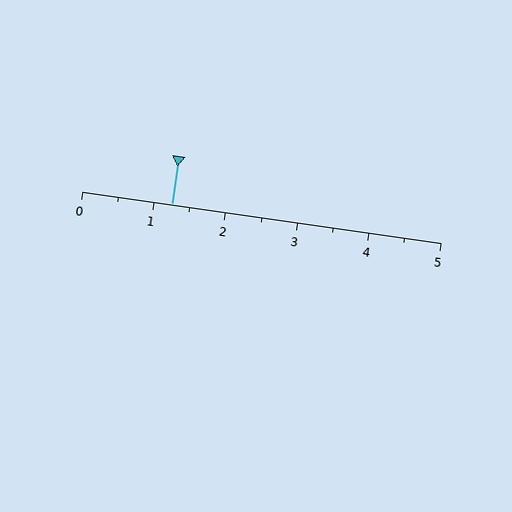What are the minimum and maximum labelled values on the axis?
The axis runs from 0 to 5.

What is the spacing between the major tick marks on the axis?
The major ticks are spaced 1 apart.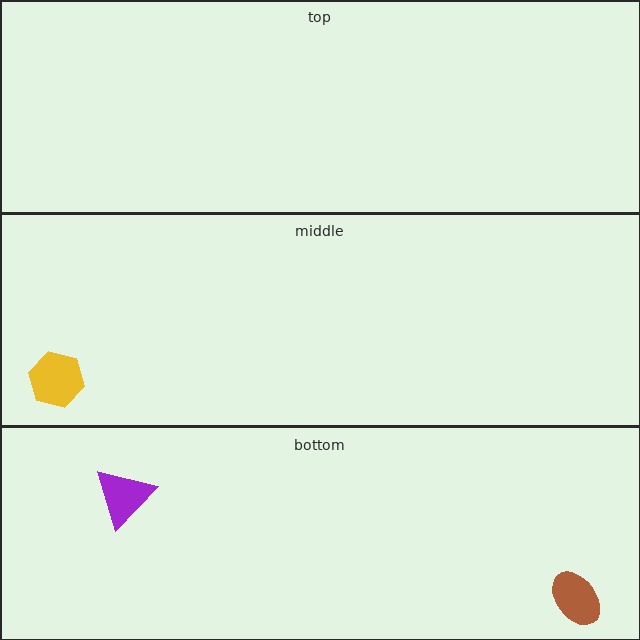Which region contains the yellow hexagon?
The middle region.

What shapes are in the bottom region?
The brown ellipse, the purple triangle.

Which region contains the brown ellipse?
The bottom region.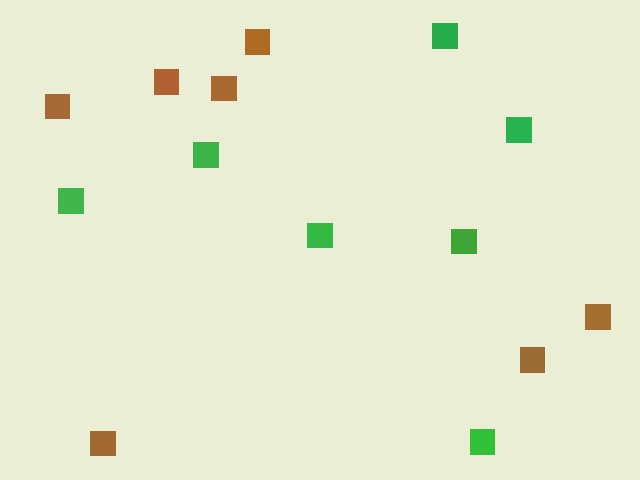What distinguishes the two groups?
There are 2 groups: one group of green squares (7) and one group of brown squares (7).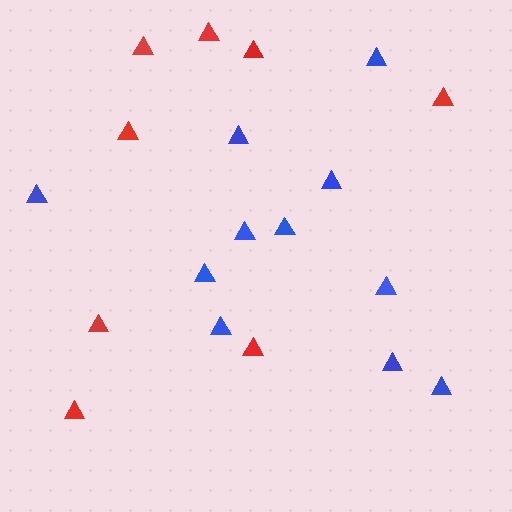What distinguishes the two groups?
There are 2 groups: one group of red triangles (8) and one group of blue triangles (11).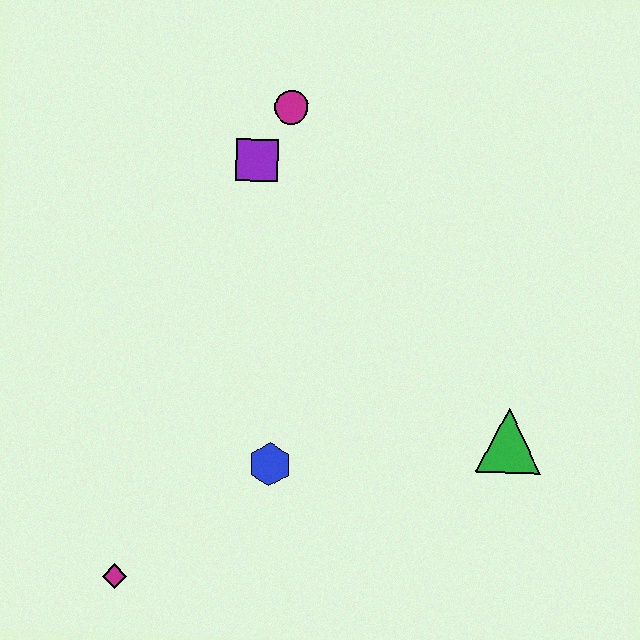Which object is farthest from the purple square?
The magenta diamond is farthest from the purple square.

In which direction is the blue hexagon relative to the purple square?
The blue hexagon is below the purple square.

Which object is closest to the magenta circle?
The purple square is closest to the magenta circle.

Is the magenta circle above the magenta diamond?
Yes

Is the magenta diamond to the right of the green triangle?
No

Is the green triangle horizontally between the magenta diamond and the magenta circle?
No